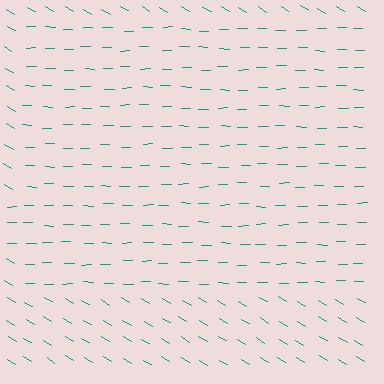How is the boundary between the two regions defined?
The boundary is defined purely by a change in line orientation (approximately 31 degrees difference). All lines are the same color and thickness.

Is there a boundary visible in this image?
Yes, there is a texture boundary formed by a change in line orientation.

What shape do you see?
I see a rectangle.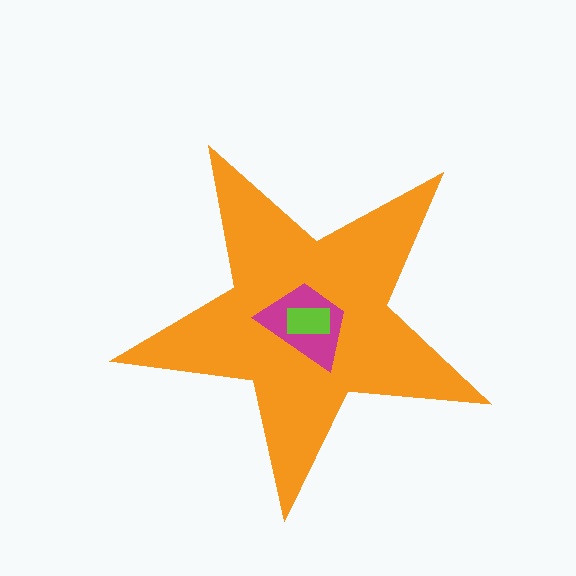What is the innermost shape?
The lime rectangle.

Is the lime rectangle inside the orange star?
Yes.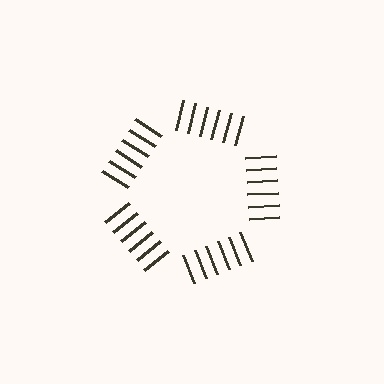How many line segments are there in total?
30 — 6 along each of the 5 edges.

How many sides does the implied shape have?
5 sides — the line-ends trace a pentagon.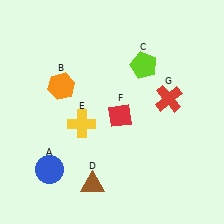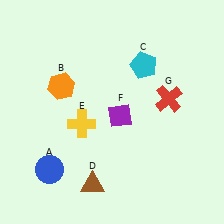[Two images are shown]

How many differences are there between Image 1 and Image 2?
There are 2 differences between the two images.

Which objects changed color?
C changed from lime to cyan. F changed from red to purple.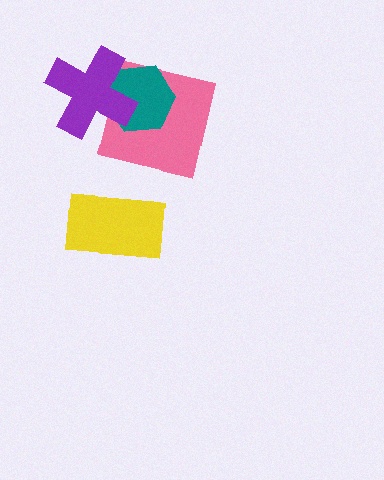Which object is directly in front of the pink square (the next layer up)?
The teal hexagon is directly in front of the pink square.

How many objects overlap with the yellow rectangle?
0 objects overlap with the yellow rectangle.